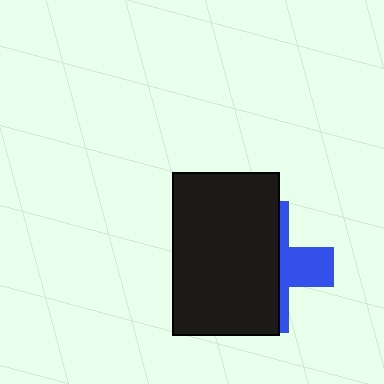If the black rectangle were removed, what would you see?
You would see the complete blue cross.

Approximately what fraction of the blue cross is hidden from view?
Roughly 66% of the blue cross is hidden behind the black rectangle.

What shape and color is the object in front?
The object in front is a black rectangle.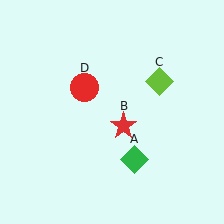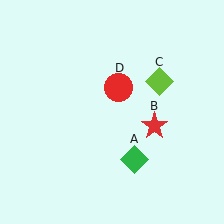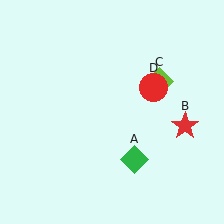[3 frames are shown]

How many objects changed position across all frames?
2 objects changed position: red star (object B), red circle (object D).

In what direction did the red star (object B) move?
The red star (object B) moved right.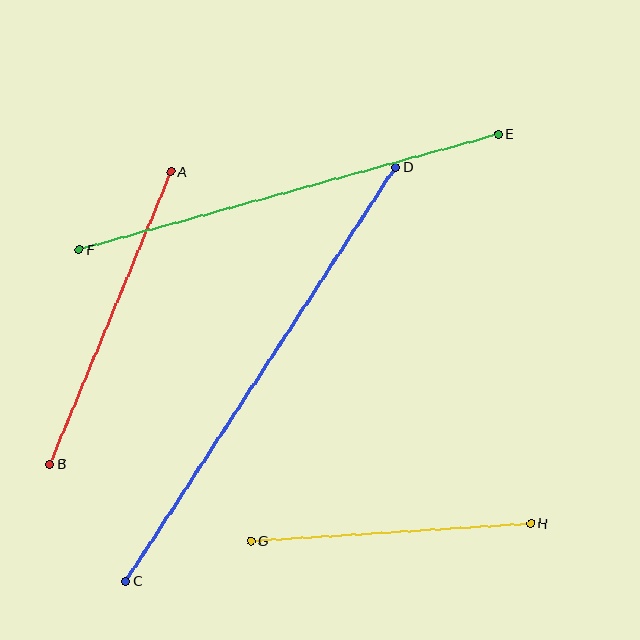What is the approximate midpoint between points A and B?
The midpoint is at approximately (110, 318) pixels.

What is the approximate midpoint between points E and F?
The midpoint is at approximately (289, 192) pixels.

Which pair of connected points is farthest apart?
Points C and D are farthest apart.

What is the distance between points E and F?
The distance is approximately 435 pixels.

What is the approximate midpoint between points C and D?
The midpoint is at approximately (261, 374) pixels.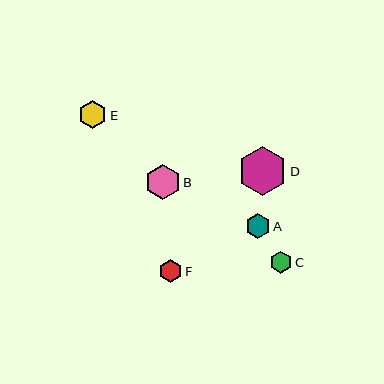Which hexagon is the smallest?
Hexagon C is the smallest with a size of approximately 22 pixels.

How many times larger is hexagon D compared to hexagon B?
Hexagon D is approximately 1.4 times the size of hexagon B.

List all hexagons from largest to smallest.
From largest to smallest: D, B, E, A, F, C.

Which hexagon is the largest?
Hexagon D is the largest with a size of approximately 49 pixels.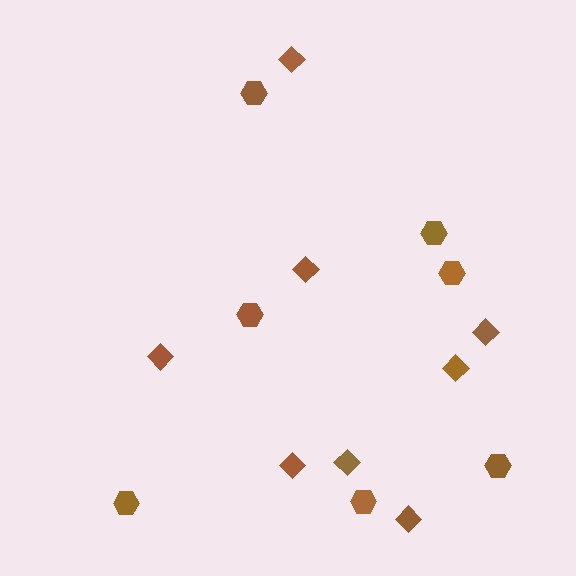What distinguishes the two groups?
There are 2 groups: one group of diamonds (8) and one group of hexagons (7).